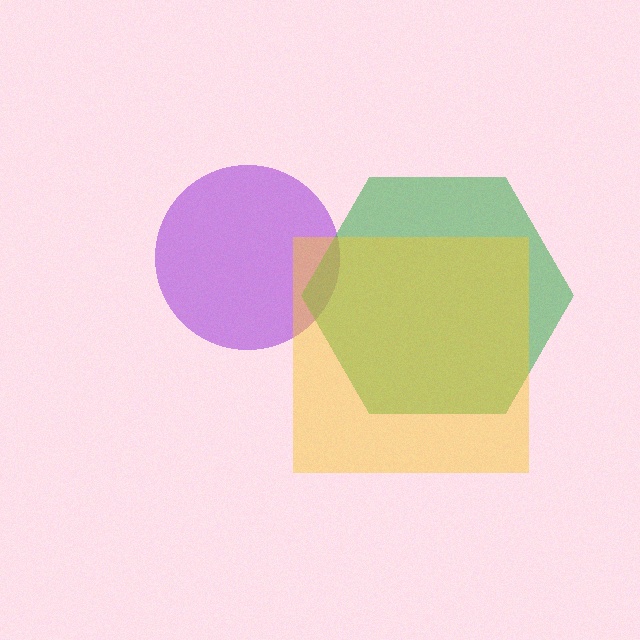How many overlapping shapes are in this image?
There are 3 overlapping shapes in the image.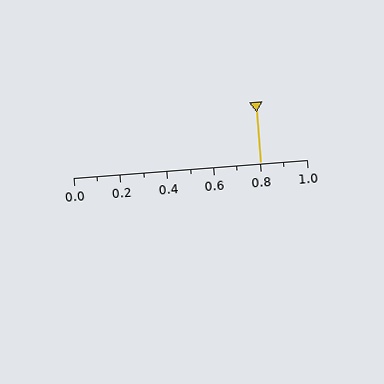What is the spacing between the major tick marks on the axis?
The major ticks are spaced 0.2 apart.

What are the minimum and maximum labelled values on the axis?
The axis runs from 0.0 to 1.0.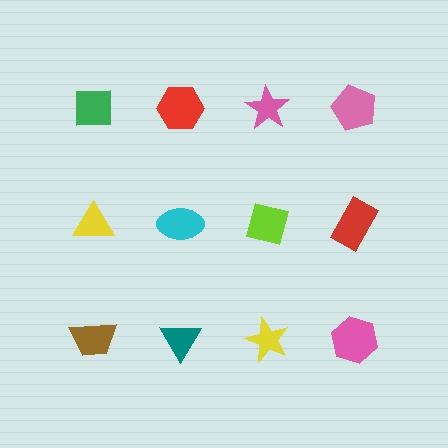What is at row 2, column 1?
A yellow triangle.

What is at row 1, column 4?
A pink pentagon.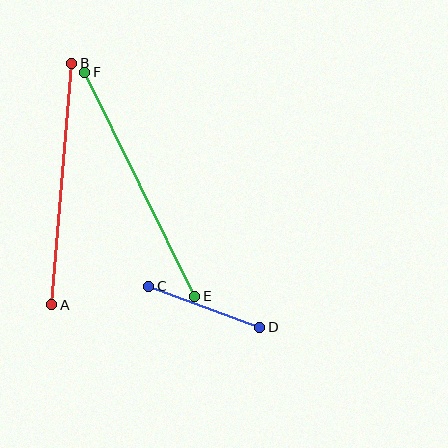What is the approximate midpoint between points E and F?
The midpoint is at approximately (140, 184) pixels.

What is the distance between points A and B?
The distance is approximately 243 pixels.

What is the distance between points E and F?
The distance is approximately 250 pixels.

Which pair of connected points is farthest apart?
Points E and F are farthest apart.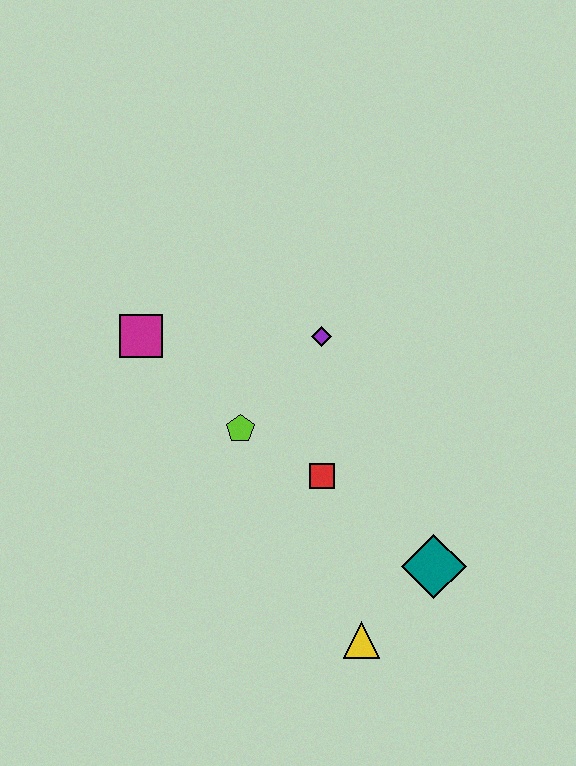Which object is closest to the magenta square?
The lime pentagon is closest to the magenta square.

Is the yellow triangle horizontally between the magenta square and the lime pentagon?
No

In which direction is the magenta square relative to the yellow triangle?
The magenta square is above the yellow triangle.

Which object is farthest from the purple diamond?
The yellow triangle is farthest from the purple diamond.